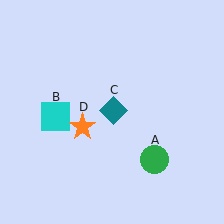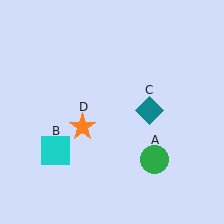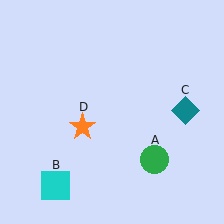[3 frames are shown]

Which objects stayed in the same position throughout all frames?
Green circle (object A) and orange star (object D) remained stationary.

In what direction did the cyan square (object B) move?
The cyan square (object B) moved down.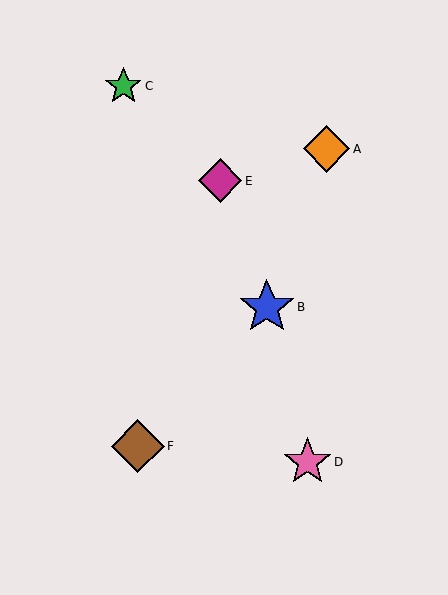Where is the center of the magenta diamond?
The center of the magenta diamond is at (220, 181).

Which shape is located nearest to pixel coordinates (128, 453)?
The brown diamond (labeled F) at (138, 446) is nearest to that location.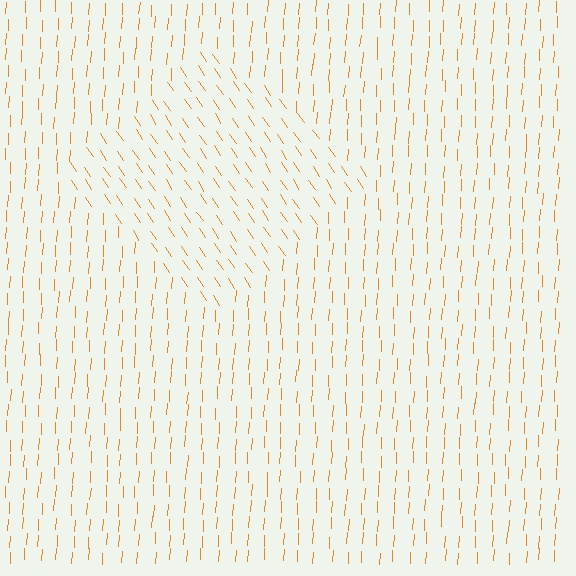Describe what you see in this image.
The image is filled with small orange line segments. A diamond region in the image has lines oriented differently from the surrounding lines, creating a visible texture boundary.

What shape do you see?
I see a diamond.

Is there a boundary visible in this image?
Yes, there is a texture boundary formed by a change in line orientation.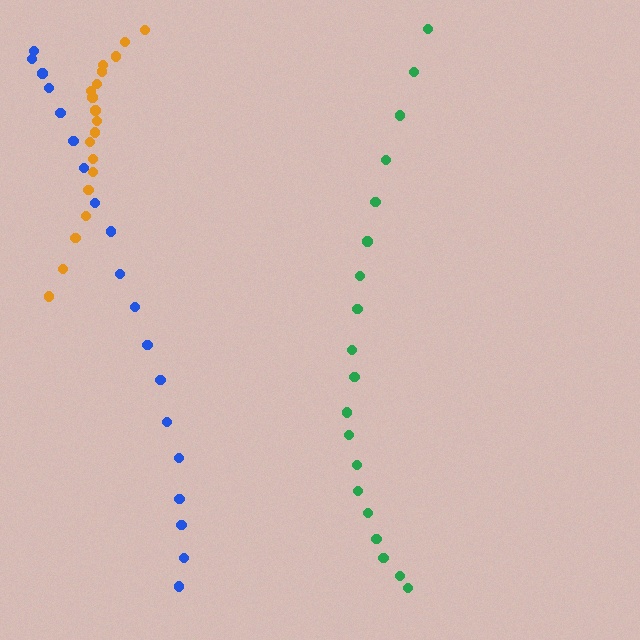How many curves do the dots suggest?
There are 3 distinct paths.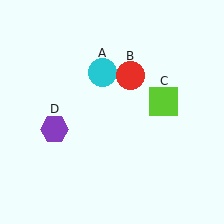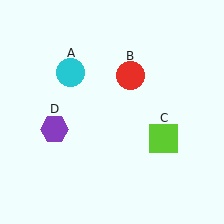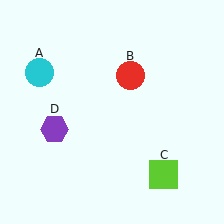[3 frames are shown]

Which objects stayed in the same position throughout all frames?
Red circle (object B) and purple hexagon (object D) remained stationary.